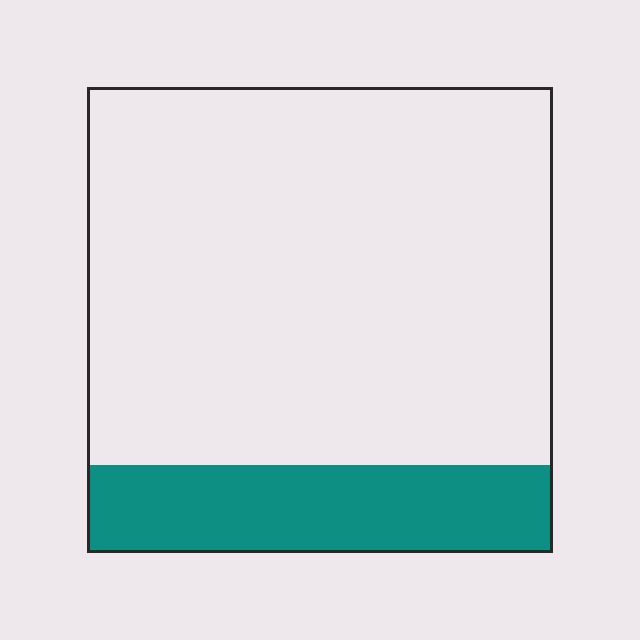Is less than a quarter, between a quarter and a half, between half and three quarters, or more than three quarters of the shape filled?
Less than a quarter.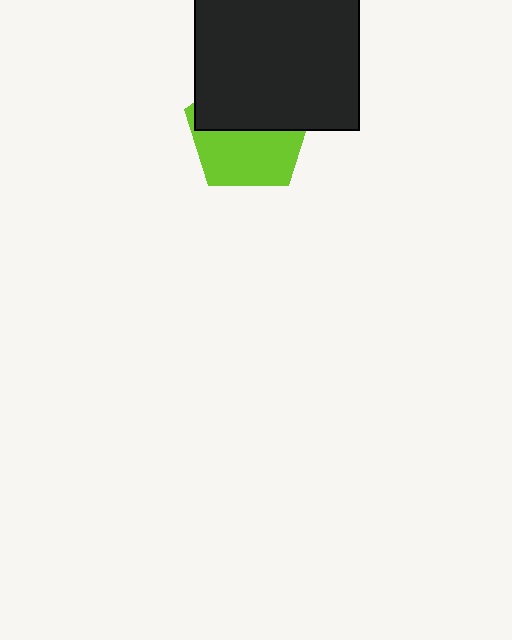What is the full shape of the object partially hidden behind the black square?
The partially hidden object is a lime pentagon.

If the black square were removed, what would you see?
You would see the complete lime pentagon.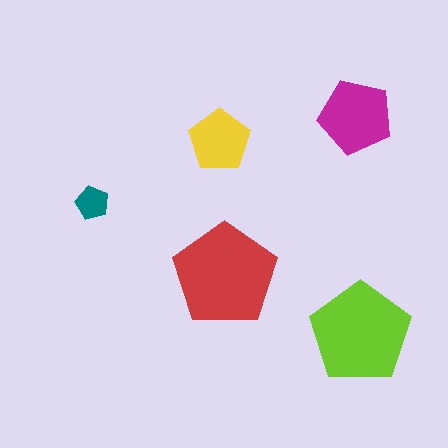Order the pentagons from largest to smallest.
the red one, the lime one, the magenta one, the yellow one, the teal one.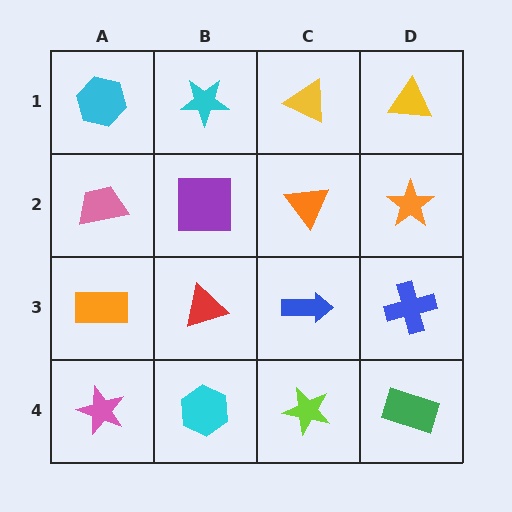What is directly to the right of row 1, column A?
A cyan star.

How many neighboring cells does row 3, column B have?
4.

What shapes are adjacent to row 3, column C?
An orange triangle (row 2, column C), a lime star (row 4, column C), a red triangle (row 3, column B), a blue cross (row 3, column D).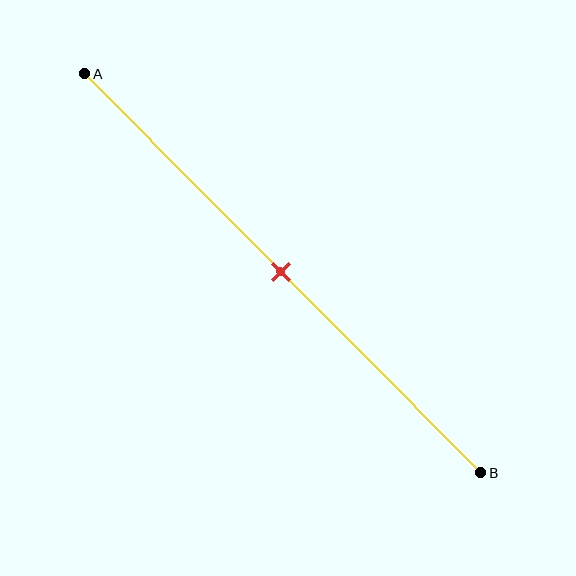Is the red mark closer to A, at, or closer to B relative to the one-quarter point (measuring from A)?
The red mark is closer to point B than the one-quarter point of segment AB.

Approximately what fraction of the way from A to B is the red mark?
The red mark is approximately 50% of the way from A to B.